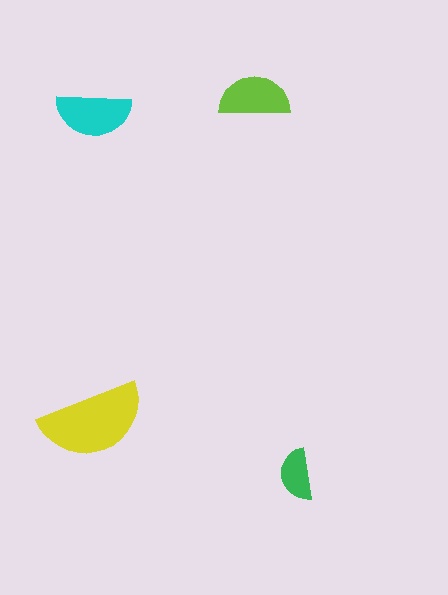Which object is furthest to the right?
The green semicircle is rightmost.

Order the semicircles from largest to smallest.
the yellow one, the cyan one, the lime one, the green one.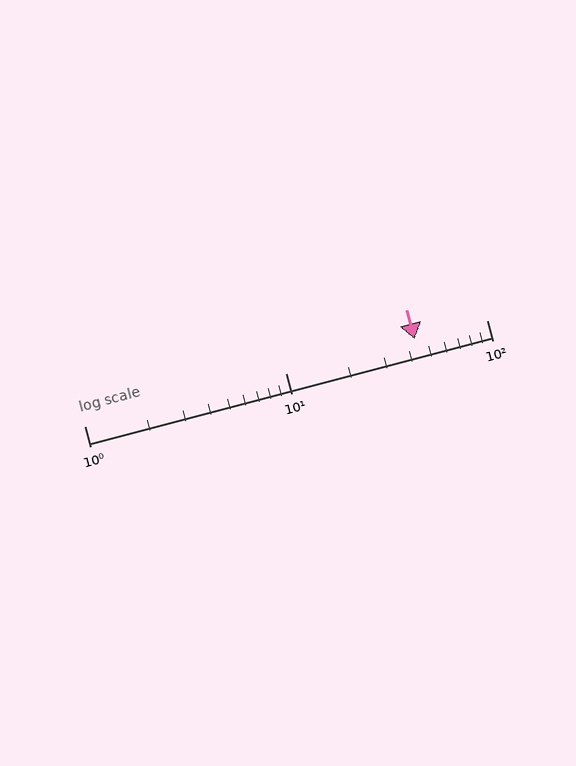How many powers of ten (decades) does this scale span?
The scale spans 2 decades, from 1 to 100.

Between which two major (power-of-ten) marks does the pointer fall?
The pointer is between 10 and 100.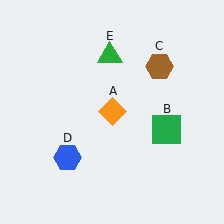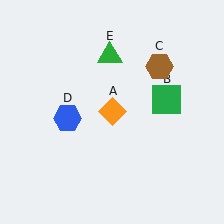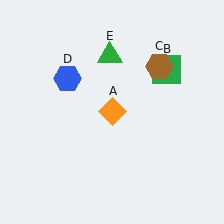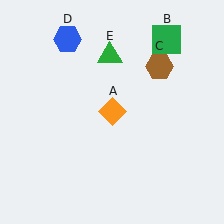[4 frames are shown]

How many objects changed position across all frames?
2 objects changed position: green square (object B), blue hexagon (object D).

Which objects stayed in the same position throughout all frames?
Orange diamond (object A) and brown hexagon (object C) and green triangle (object E) remained stationary.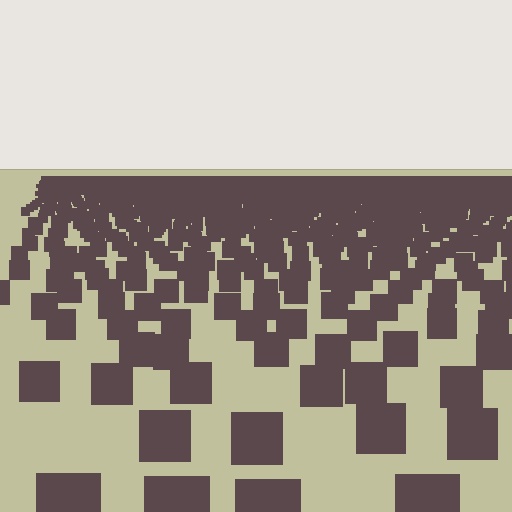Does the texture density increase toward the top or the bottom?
Density increases toward the top.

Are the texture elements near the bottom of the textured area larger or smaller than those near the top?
Larger. Near the bottom, elements are closer to the viewer and appear at a bigger on-screen size.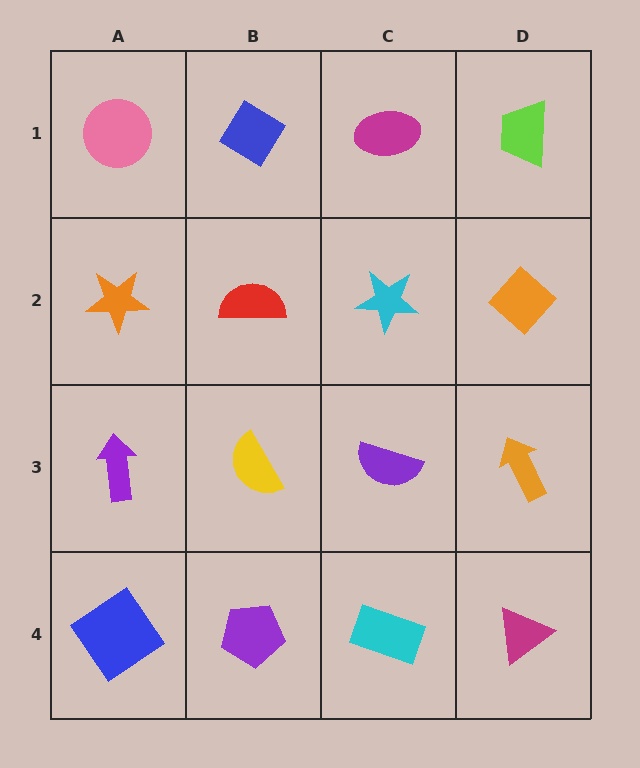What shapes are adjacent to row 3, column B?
A red semicircle (row 2, column B), a purple pentagon (row 4, column B), a purple arrow (row 3, column A), a purple semicircle (row 3, column C).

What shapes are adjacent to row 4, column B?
A yellow semicircle (row 3, column B), a blue diamond (row 4, column A), a cyan rectangle (row 4, column C).